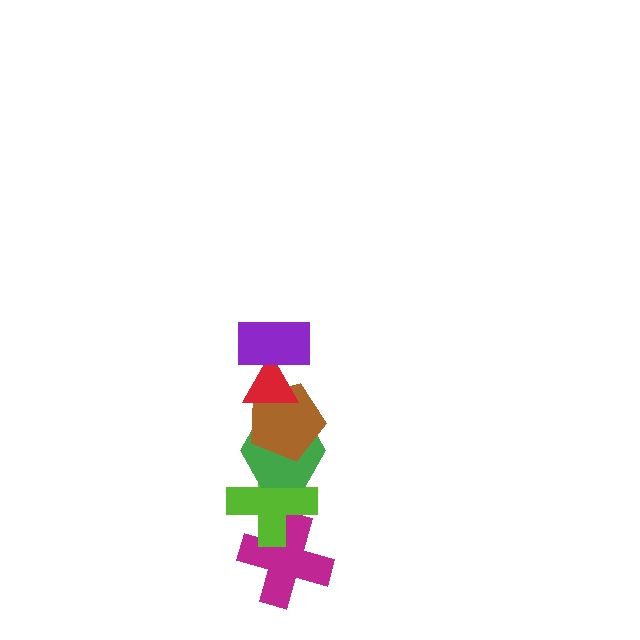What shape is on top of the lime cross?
The green hexagon is on top of the lime cross.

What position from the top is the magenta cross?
The magenta cross is 6th from the top.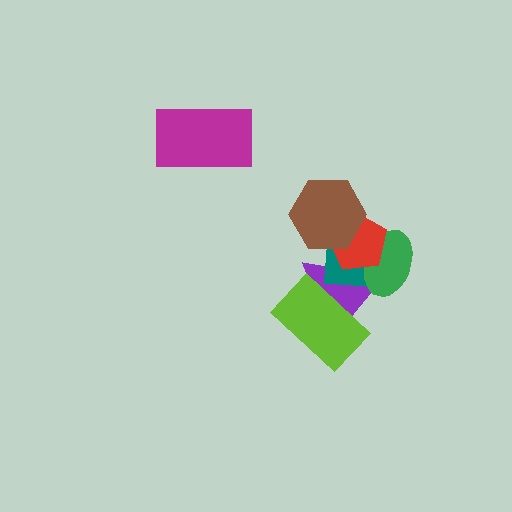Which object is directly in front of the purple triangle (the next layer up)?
The teal square is directly in front of the purple triangle.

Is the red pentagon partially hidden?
Yes, it is partially covered by another shape.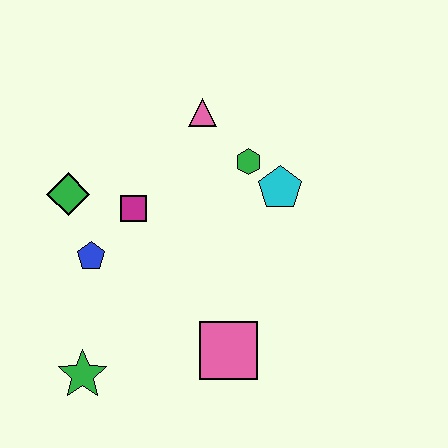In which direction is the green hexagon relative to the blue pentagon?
The green hexagon is to the right of the blue pentagon.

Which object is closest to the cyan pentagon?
The green hexagon is closest to the cyan pentagon.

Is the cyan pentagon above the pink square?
Yes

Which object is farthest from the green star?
The pink triangle is farthest from the green star.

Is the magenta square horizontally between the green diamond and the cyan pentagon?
Yes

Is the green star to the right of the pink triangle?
No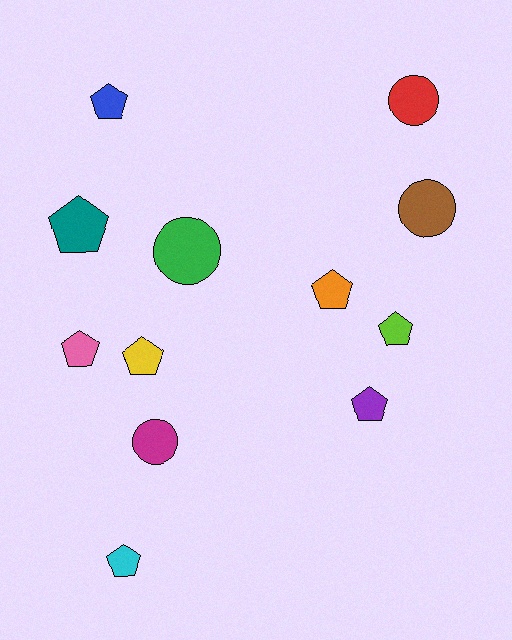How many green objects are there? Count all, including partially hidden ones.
There is 1 green object.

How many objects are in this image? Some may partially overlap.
There are 12 objects.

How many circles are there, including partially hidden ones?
There are 4 circles.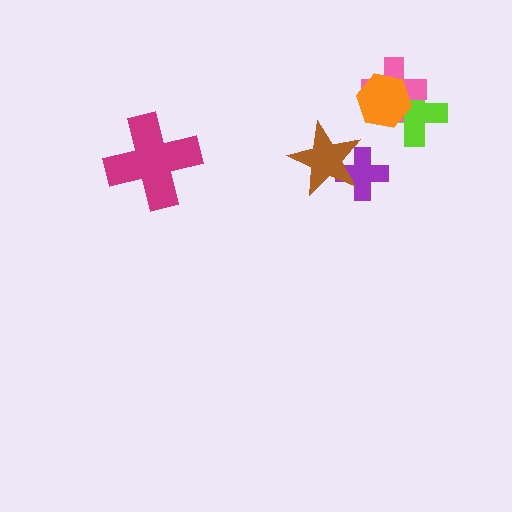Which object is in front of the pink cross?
The orange hexagon is in front of the pink cross.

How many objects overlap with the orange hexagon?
2 objects overlap with the orange hexagon.